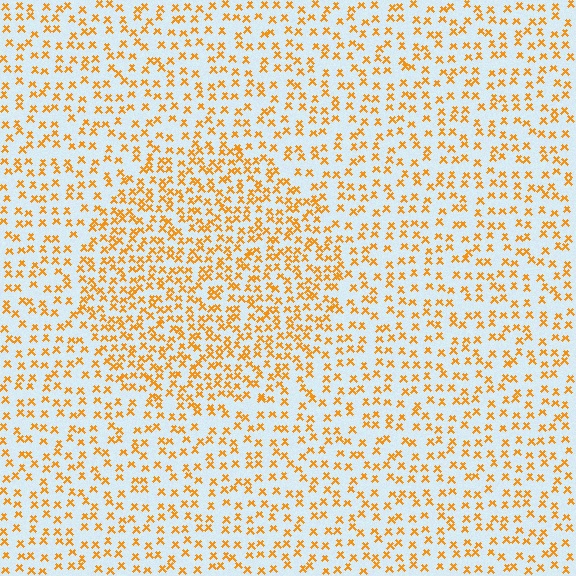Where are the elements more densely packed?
The elements are more densely packed inside the circle boundary.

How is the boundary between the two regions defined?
The boundary is defined by a change in element density (approximately 1.7x ratio). All elements are the same color, size, and shape.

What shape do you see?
I see a circle.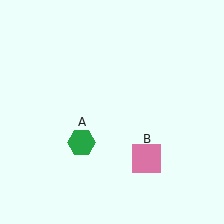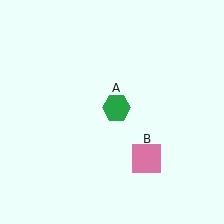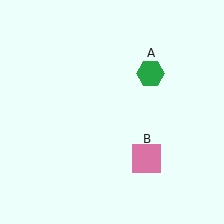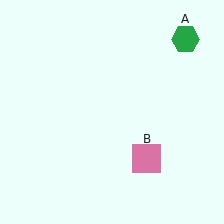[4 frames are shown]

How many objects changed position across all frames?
1 object changed position: green hexagon (object A).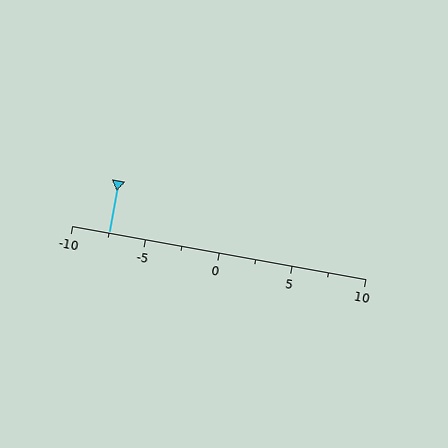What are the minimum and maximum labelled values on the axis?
The axis runs from -10 to 10.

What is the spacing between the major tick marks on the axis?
The major ticks are spaced 5 apart.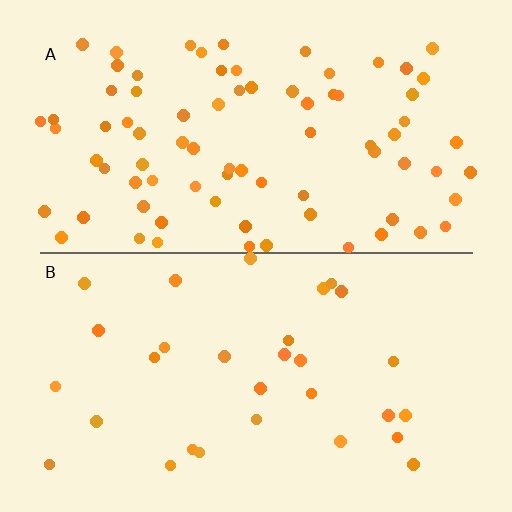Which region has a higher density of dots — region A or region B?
A (the top).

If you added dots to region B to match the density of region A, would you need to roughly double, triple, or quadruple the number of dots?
Approximately triple.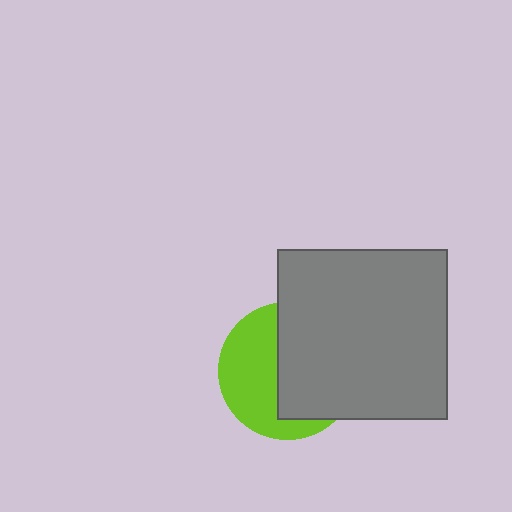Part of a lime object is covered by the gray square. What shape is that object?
It is a circle.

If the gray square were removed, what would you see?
You would see the complete lime circle.